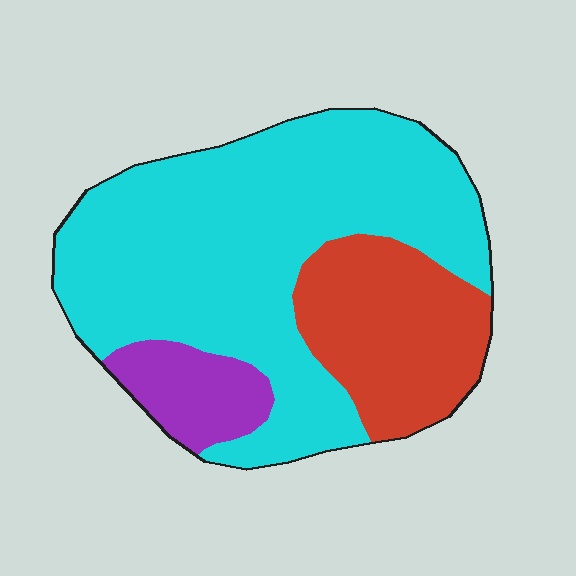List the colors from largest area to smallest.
From largest to smallest: cyan, red, purple.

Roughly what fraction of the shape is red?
Red covers about 25% of the shape.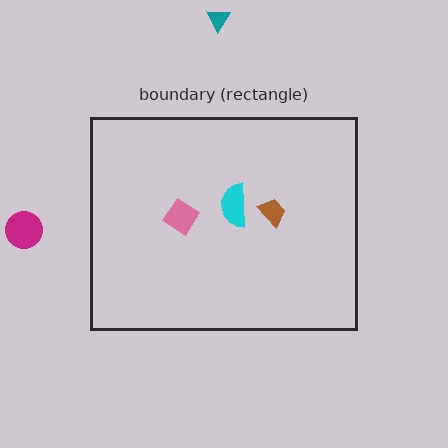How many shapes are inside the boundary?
3 inside, 2 outside.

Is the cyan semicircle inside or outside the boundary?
Inside.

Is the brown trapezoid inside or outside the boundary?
Inside.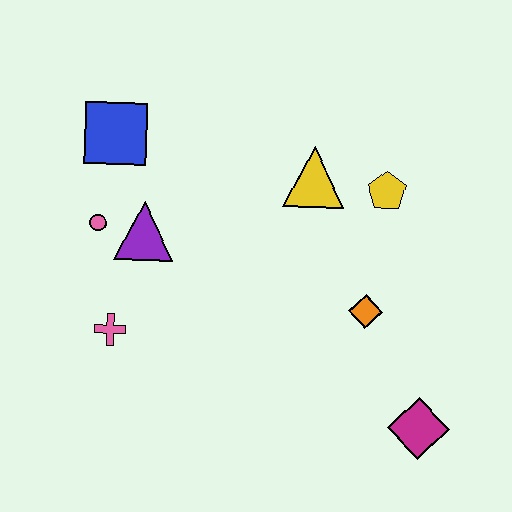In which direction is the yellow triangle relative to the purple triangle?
The yellow triangle is to the right of the purple triangle.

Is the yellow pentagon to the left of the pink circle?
No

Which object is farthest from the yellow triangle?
The magenta diamond is farthest from the yellow triangle.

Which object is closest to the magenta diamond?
The orange diamond is closest to the magenta diamond.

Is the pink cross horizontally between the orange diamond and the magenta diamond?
No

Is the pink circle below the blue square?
Yes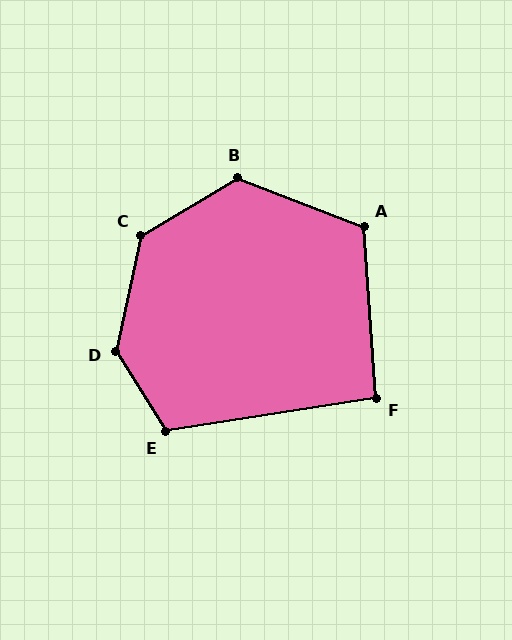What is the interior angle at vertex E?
Approximately 113 degrees (obtuse).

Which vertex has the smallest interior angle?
F, at approximately 95 degrees.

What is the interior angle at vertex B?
Approximately 129 degrees (obtuse).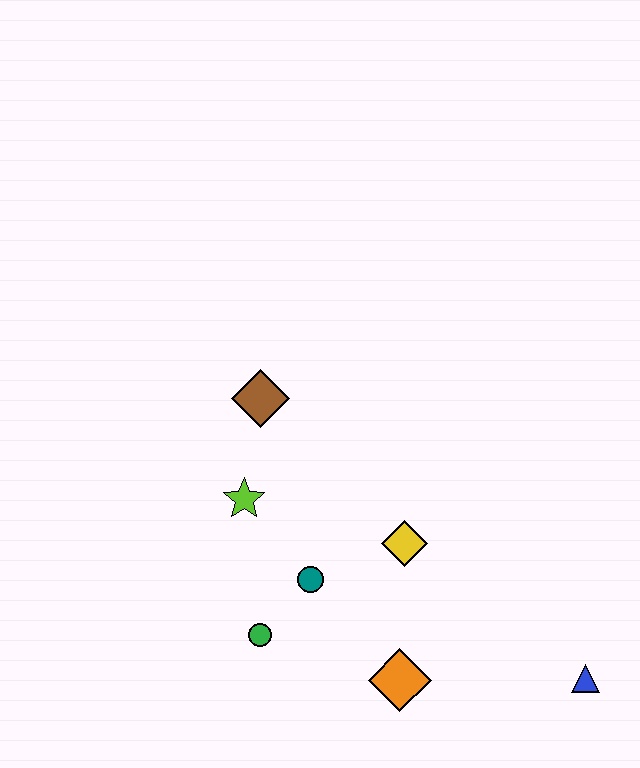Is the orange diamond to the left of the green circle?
No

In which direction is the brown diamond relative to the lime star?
The brown diamond is above the lime star.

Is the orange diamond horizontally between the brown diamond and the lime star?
No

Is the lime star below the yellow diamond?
No